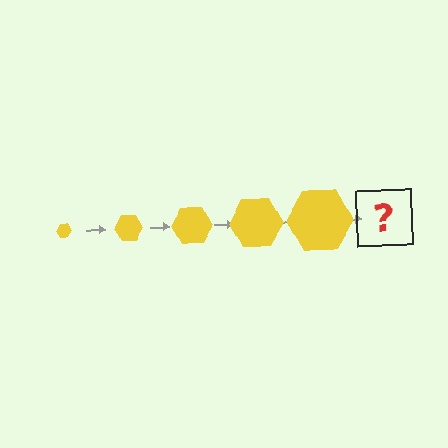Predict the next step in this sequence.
The next step is a yellow hexagon, larger than the previous one.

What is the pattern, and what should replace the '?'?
The pattern is that the hexagon gets progressively larger each step. The '?' should be a yellow hexagon, larger than the previous one.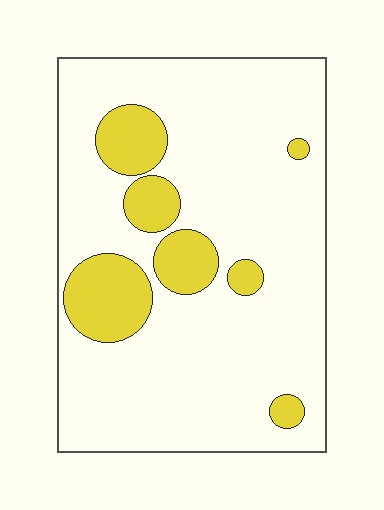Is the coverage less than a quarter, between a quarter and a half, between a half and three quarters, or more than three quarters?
Less than a quarter.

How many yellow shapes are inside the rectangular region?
7.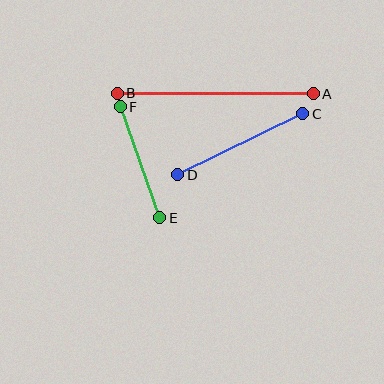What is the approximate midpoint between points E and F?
The midpoint is at approximately (140, 162) pixels.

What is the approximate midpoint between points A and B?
The midpoint is at approximately (215, 93) pixels.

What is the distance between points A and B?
The distance is approximately 196 pixels.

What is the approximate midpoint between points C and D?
The midpoint is at approximately (240, 144) pixels.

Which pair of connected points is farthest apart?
Points A and B are farthest apart.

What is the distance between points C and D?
The distance is approximately 139 pixels.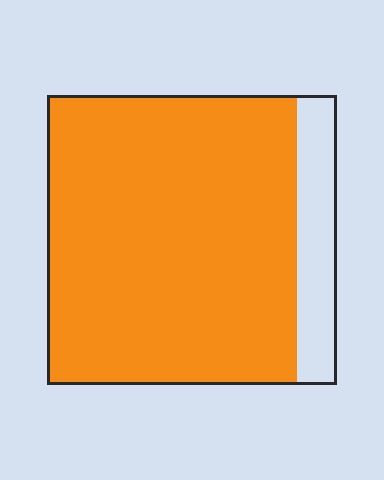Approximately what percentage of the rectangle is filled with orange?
Approximately 85%.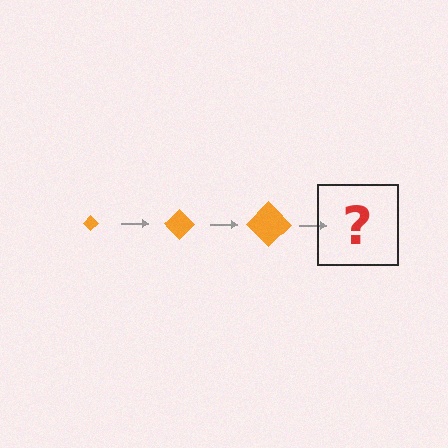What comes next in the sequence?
The next element should be an orange diamond, larger than the previous one.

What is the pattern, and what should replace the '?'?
The pattern is that the diamond gets progressively larger each step. The '?' should be an orange diamond, larger than the previous one.